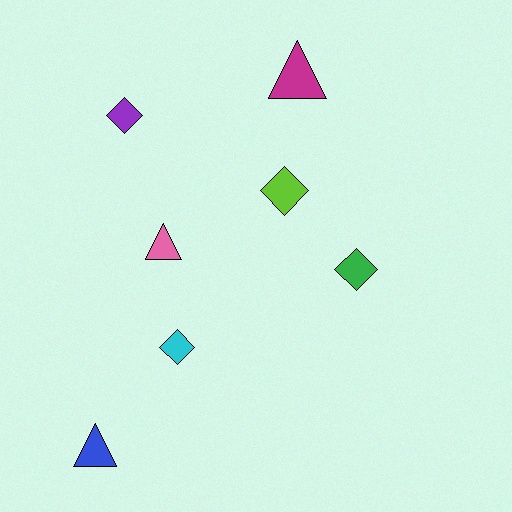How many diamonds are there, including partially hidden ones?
There are 4 diamonds.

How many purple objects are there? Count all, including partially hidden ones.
There is 1 purple object.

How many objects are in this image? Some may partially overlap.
There are 7 objects.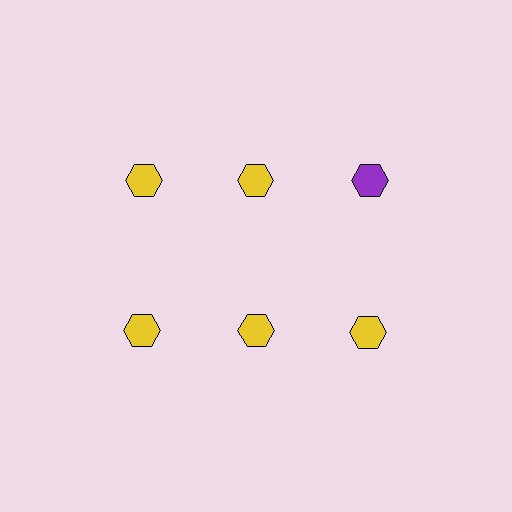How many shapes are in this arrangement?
There are 6 shapes arranged in a grid pattern.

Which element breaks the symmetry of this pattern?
The purple hexagon in the top row, center column breaks the symmetry. All other shapes are yellow hexagons.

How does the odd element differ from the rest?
It has a different color: purple instead of yellow.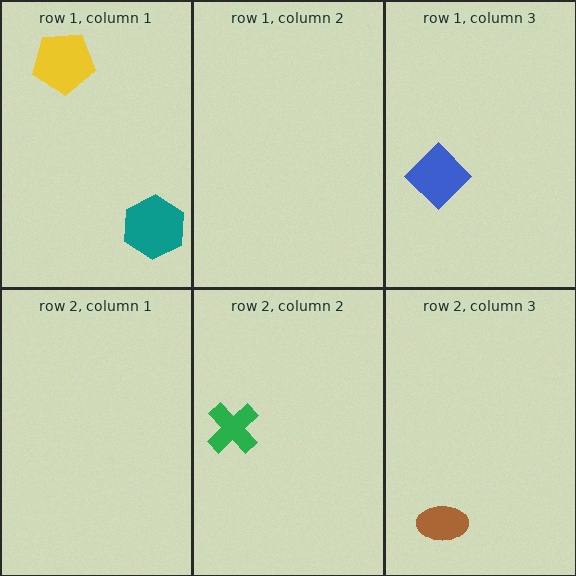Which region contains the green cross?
The row 2, column 2 region.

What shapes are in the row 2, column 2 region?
The green cross.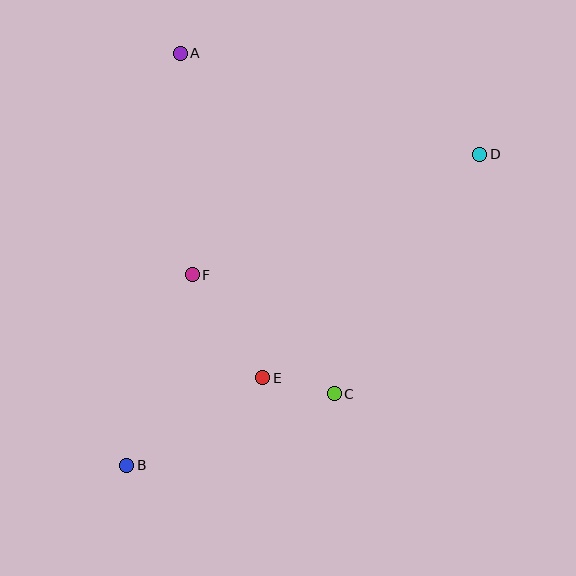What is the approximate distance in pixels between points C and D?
The distance between C and D is approximately 280 pixels.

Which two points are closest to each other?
Points C and E are closest to each other.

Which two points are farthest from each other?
Points B and D are farthest from each other.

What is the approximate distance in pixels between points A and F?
The distance between A and F is approximately 222 pixels.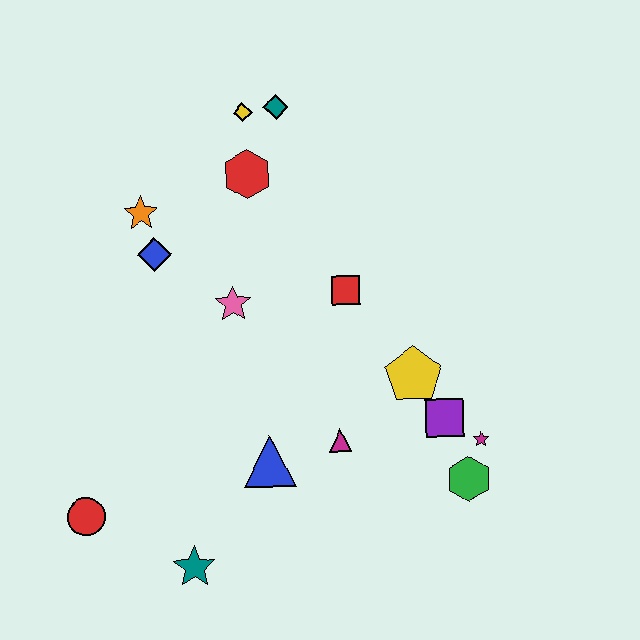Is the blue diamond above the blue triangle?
Yes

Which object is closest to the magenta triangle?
The blue triangle is closest to the magenta triangle.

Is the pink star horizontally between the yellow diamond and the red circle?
Yes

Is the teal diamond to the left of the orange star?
No